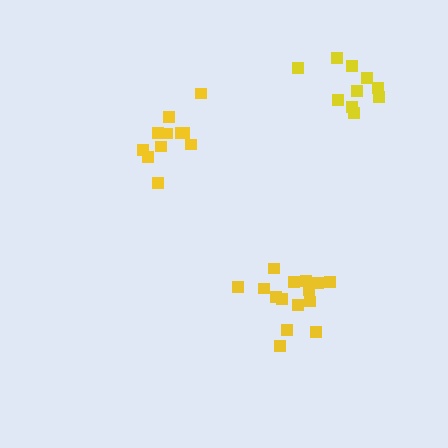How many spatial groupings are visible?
There are 3 spatial groupings.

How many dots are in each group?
Group 1: 11 dots, Group 2: 16 dots, Group 3: 10 dots (37 total).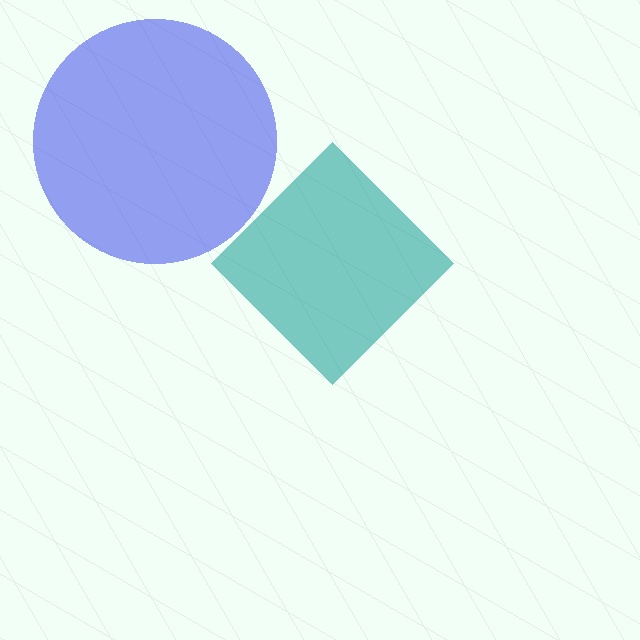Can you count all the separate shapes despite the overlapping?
Yes, there are 2 separate shapes.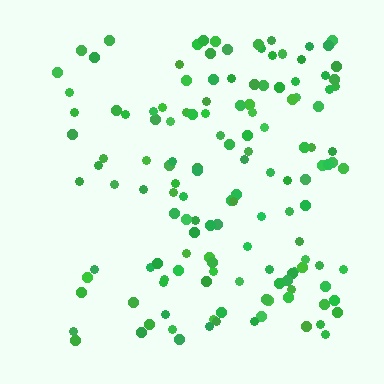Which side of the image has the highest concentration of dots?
The right.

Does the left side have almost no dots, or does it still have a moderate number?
Still a moderate number, just noticeably fewer than the right.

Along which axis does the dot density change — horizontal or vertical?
Horizontal.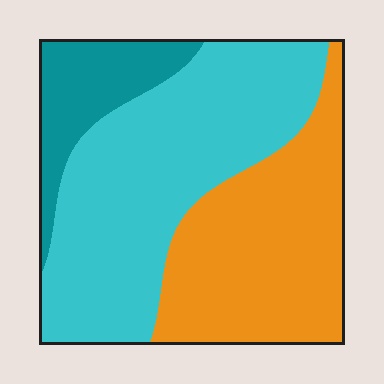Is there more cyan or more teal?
Cyan.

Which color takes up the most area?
Cyan, at roughly 50%.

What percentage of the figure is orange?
Orange takes up about three eighths (3/8) of the figure.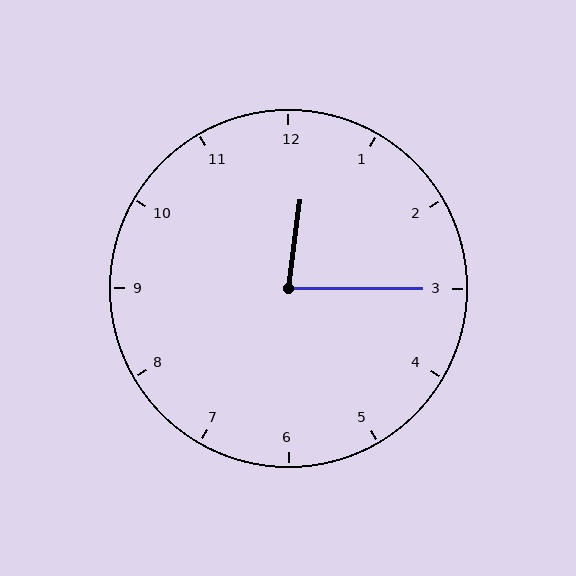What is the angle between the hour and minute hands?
Approximately 82 degrees.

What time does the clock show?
12:15.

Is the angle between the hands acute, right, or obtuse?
It is acute.